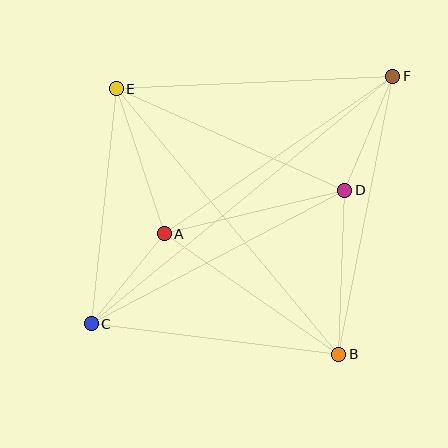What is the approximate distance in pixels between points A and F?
The distance between A and F is approximately 277 pixels.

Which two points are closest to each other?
Points A and C are closest to each other.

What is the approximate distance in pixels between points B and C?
The distance between B and C is approximately 249 pixels.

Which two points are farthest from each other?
Points C and F are farthest from each other.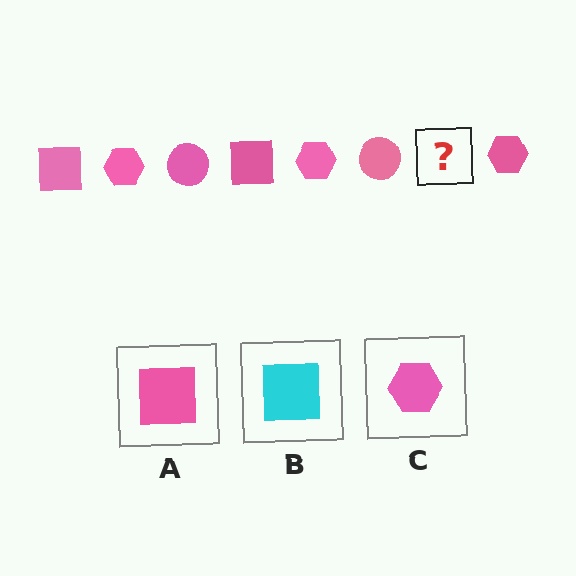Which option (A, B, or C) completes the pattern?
A.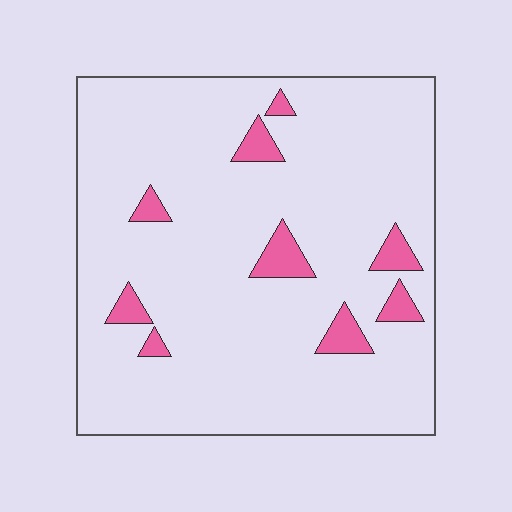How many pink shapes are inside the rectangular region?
9.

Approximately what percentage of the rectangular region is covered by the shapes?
Approximately 10%.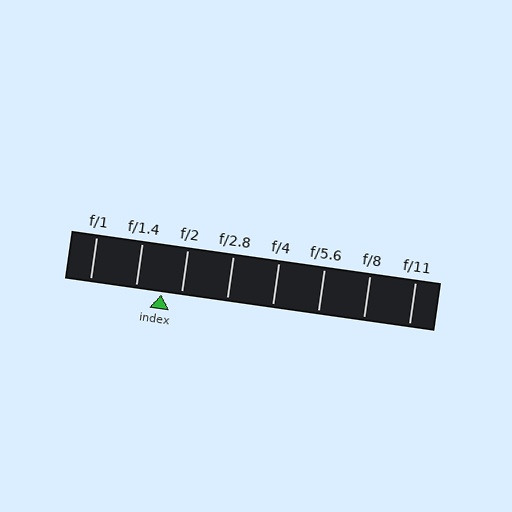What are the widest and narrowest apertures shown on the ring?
The widest aperture shown is f/1 and the narrowest is f/11.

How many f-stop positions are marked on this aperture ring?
There are 8 f-stop positions marked.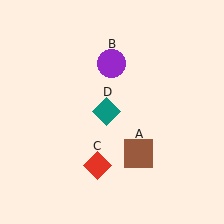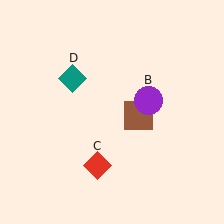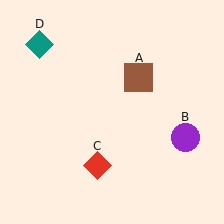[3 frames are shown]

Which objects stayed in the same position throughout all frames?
Red diamond (object C) remained stationary.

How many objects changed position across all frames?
3 objects changed position: brown square (object A), purple circle (object B), teal diamond (object D).